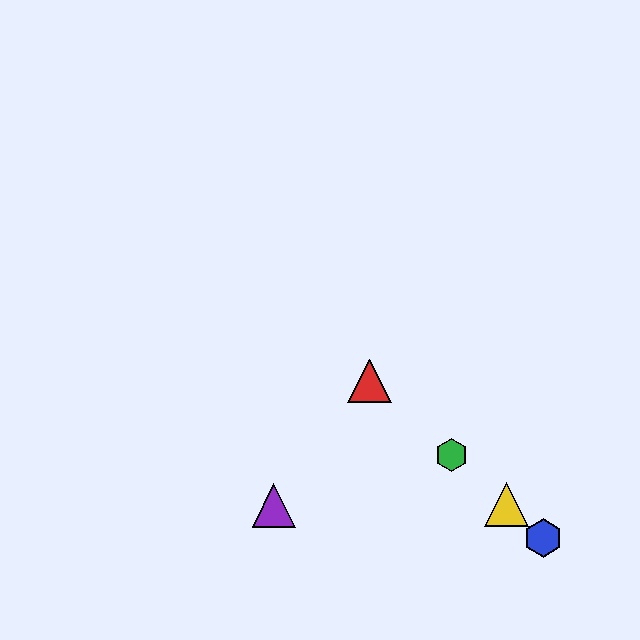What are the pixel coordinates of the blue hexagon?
The blue hexagon is at (543, 538).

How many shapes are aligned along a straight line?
4 shapes (the red triangle, the blue hexagon, the green hexagon, the yellow triangle) are aligned along a straight line.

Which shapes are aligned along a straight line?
The red triangle, the blue hexagon, the green hexagon, the yellow triangle are aligned along a straight line.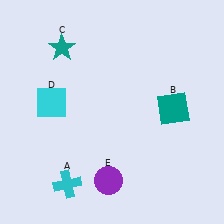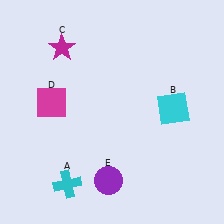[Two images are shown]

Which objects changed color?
B changed from teal to cyan. C changed from teal to magenta. D changed from cyan to magenta.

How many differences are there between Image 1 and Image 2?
There are 3 differences between the two images.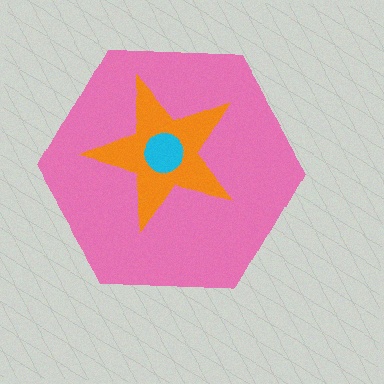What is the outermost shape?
The pink hexagon.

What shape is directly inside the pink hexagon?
The orange star.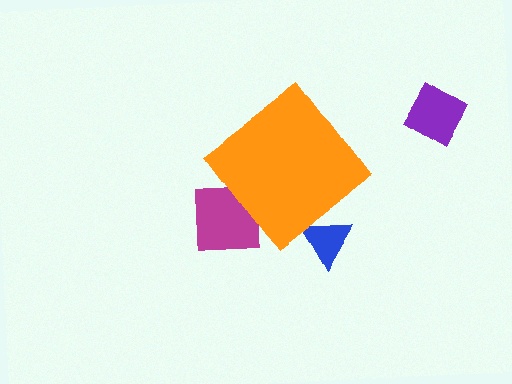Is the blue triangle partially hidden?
Yes, the blue triangle is partially hidden behind the orange diamond.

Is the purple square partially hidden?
No, the purple square is fully visible.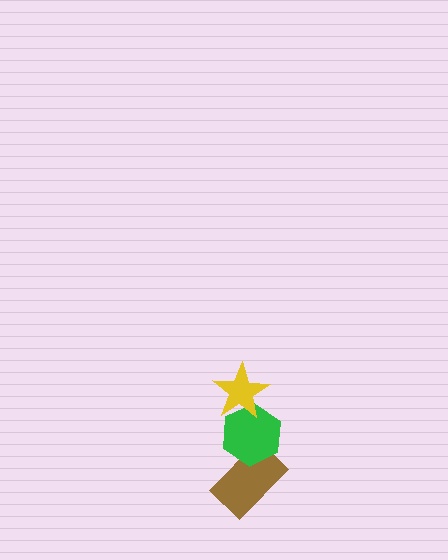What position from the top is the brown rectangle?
The brown rectangle is 3rd from the top.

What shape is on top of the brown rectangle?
The green hexagon is on top of the brown rectangle.